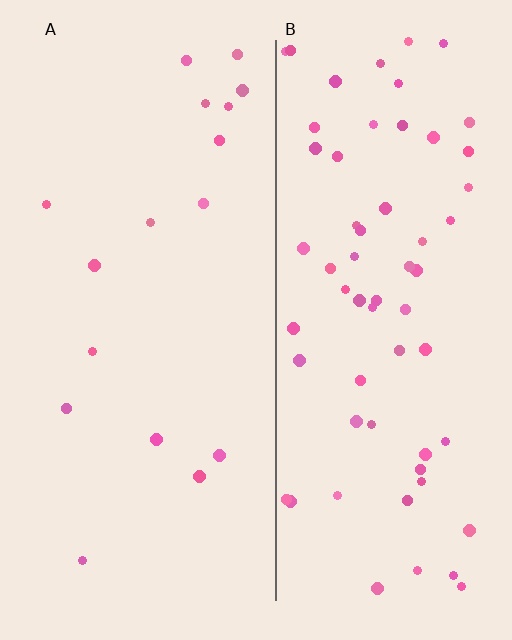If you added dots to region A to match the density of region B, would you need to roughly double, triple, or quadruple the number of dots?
Approximately quadruple.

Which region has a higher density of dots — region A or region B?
B (the right).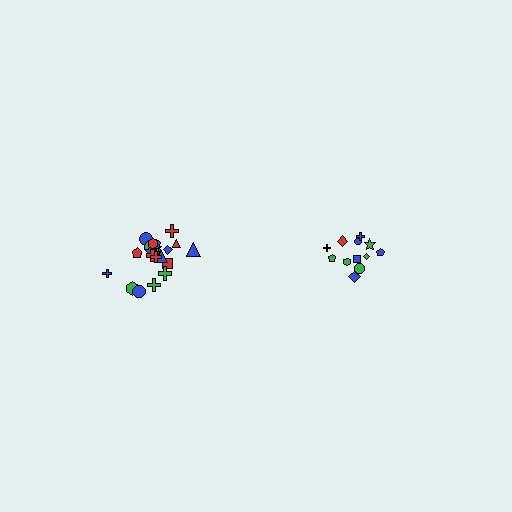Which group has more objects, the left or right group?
The left group.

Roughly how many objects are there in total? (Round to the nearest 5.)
Roughly 35 objects in total.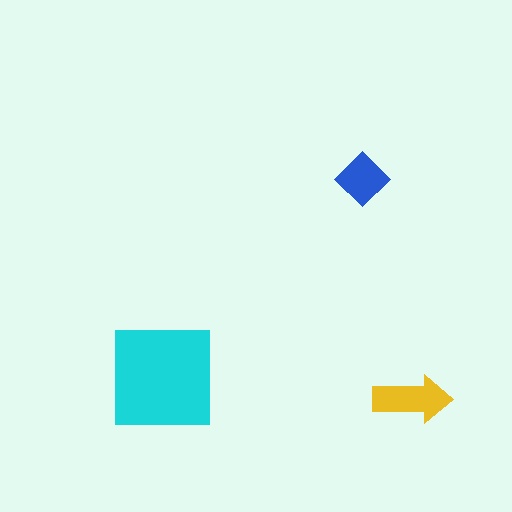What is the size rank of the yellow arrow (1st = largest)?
2nd.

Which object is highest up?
The blue diamond is topmost.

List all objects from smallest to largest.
The blue diamond, the yellow arrow, the cyan square.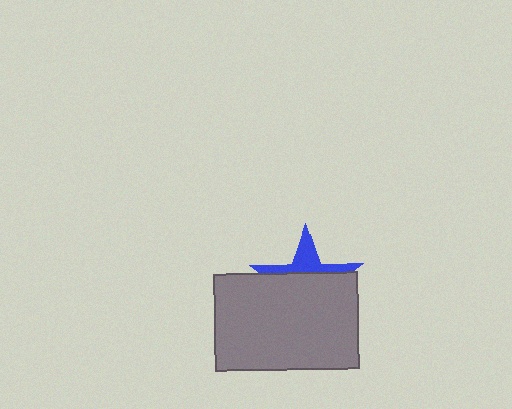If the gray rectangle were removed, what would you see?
You would see the complete blue star.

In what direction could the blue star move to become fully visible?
The blue star could move up. That would shift it out from behind the gray rectangle entirely.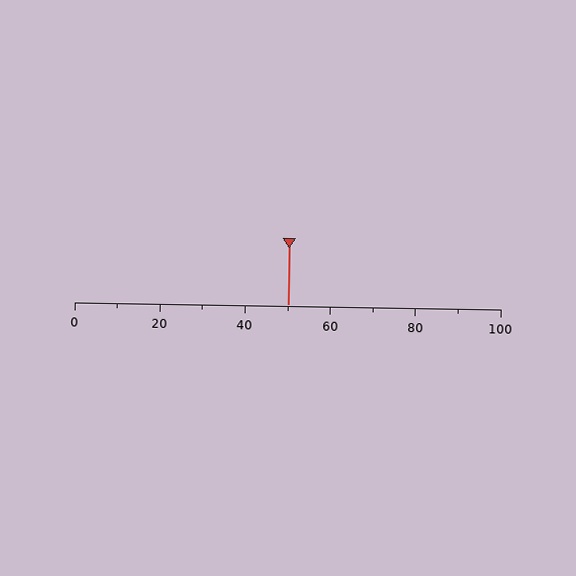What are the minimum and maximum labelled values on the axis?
The axis runs from 0 to 100.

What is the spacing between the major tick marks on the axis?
The major ticks are spaced 20 apart.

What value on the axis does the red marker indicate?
The marker indicates approximately 50.